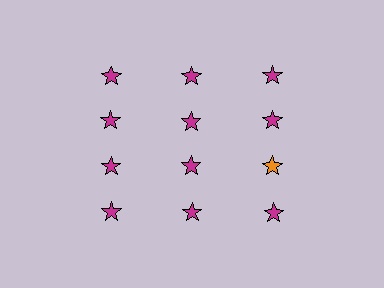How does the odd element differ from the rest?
It has a different color: orange instead of magenta.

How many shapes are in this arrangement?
There are 12 shapes arranged in a grid pattern.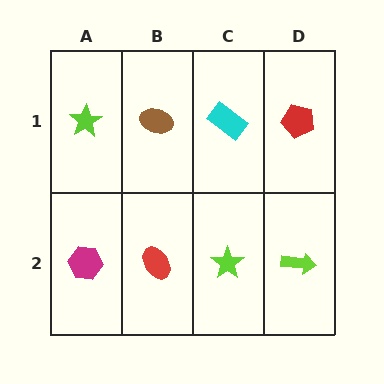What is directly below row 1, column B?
A red ellipse.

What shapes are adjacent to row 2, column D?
A red pentagon (row 1, column D), a lime star (row 2, column C).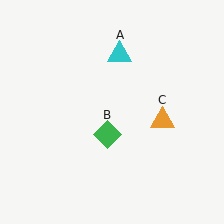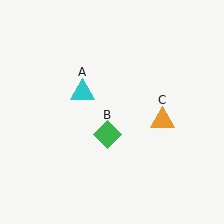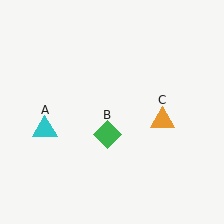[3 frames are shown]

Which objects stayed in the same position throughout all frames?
Green diamond (object B) and orange triangle (object C) remained stationary.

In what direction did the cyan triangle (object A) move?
The cyan triangle (object A) moved down and to the left.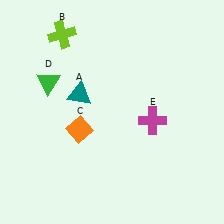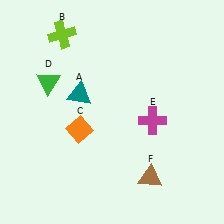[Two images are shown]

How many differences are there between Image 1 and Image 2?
There is 1 difference between the two images.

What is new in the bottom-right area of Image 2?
A brown triangle (F) was added in the bottom-right area of Image 2.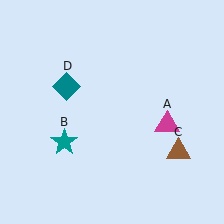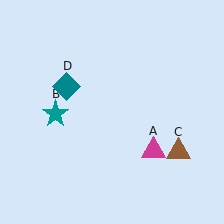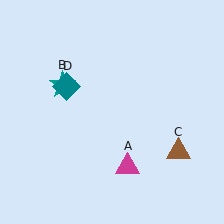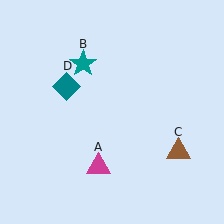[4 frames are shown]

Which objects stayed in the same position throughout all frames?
Brown triangle (object C) and teal diamond (object D) remained stationary.